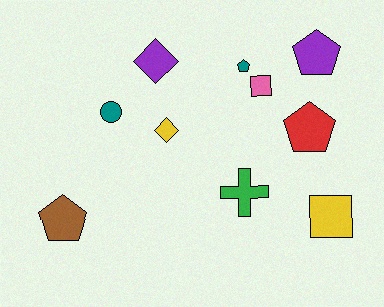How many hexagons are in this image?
There are no hexagons.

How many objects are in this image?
There are 10 objects.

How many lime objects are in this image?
There are no lime objects.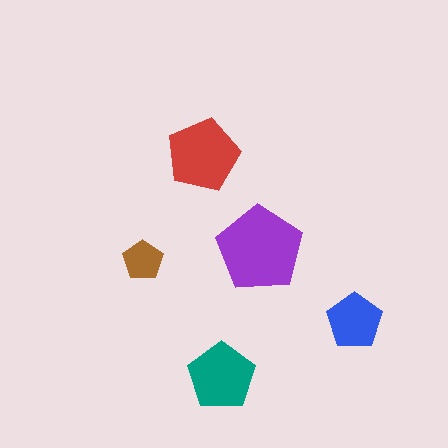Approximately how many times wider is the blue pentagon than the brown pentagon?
About 1.5 times wider.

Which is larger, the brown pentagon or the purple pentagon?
The purple one.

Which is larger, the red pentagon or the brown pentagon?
The red one.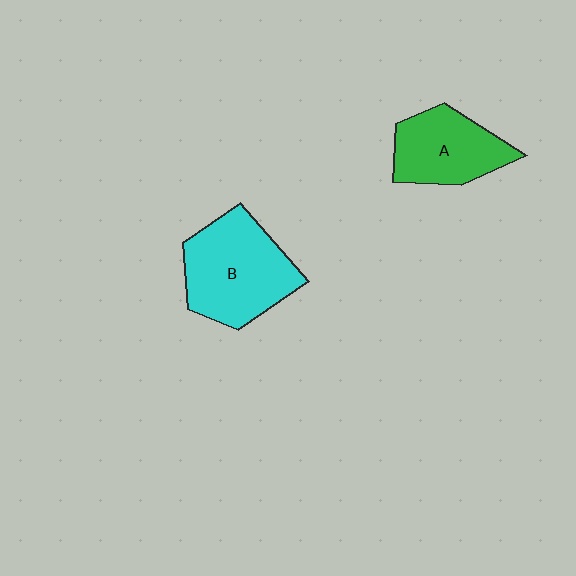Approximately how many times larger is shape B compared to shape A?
Approximately 1.4 times.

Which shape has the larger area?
Shape B (cyan).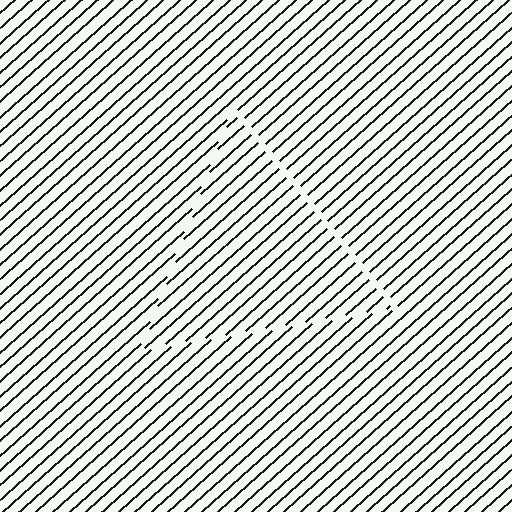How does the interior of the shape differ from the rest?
The interior of the shape contains the same grating, shifted by half a period — the contour is defined by the phase discontinuity where line-ends from the inner and outer gratings abut.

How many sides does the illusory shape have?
3 sides — the line-ends trace a triangle.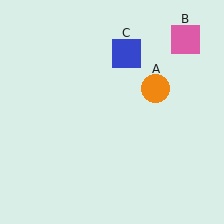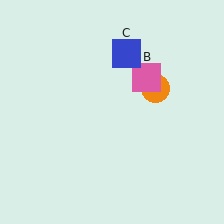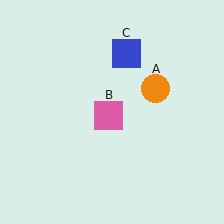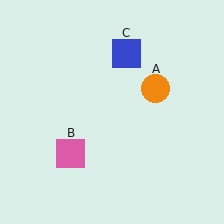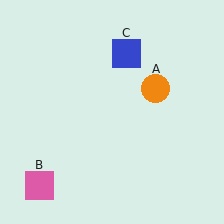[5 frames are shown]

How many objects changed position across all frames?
1 object changed position: pink square (object B).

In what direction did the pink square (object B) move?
The pink square (object B) moved down and to the left.